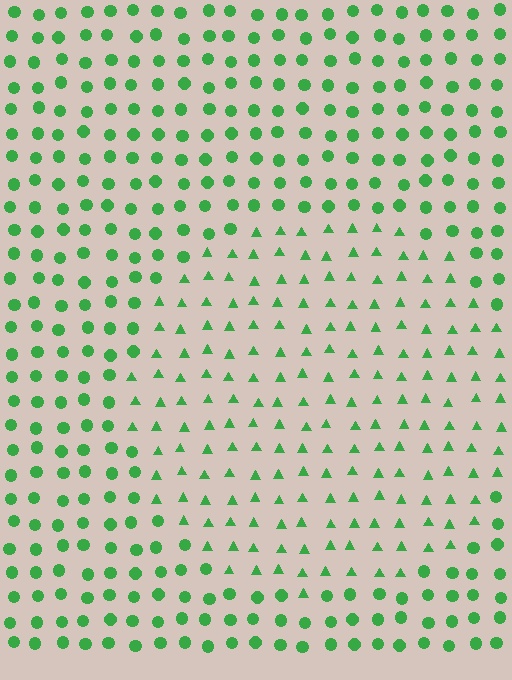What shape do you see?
I see a circle.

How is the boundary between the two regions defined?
The boundary is defined by a change in element shape: triangles inside vs. circles outside. All elements share the same color and spacing.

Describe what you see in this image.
The image is filled with small green elements arranged in a uniform grid. A circle-shaped region contains triangles, while the surrounding area contains circles. The boundary is defined purely by the change in element shape.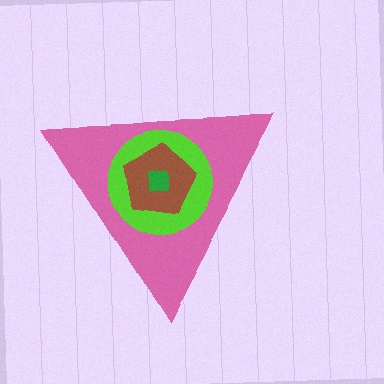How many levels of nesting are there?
4.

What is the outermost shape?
The pink triangle.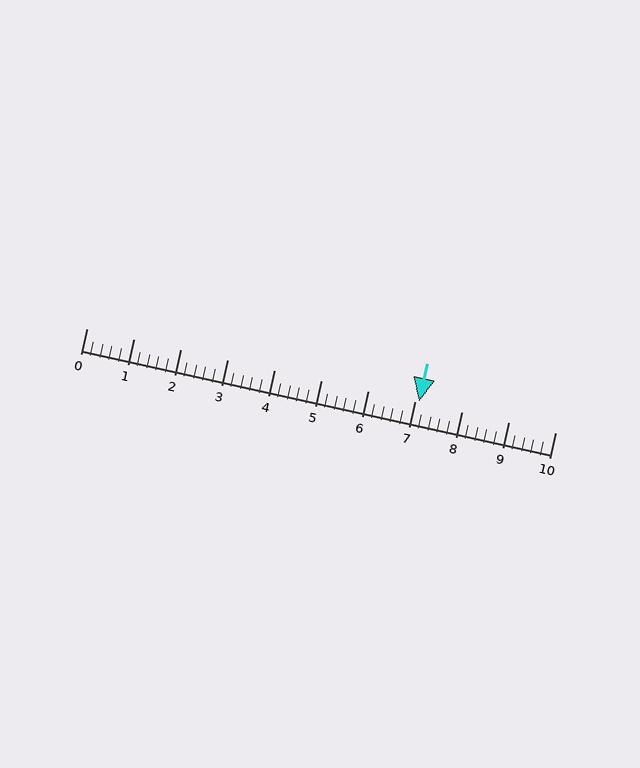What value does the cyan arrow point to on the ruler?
The cyan arrow points to approximately 7.1.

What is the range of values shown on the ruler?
The ruler shows values from 0 to 10.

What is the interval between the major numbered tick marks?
The major tick marks are spaced 1 units apart.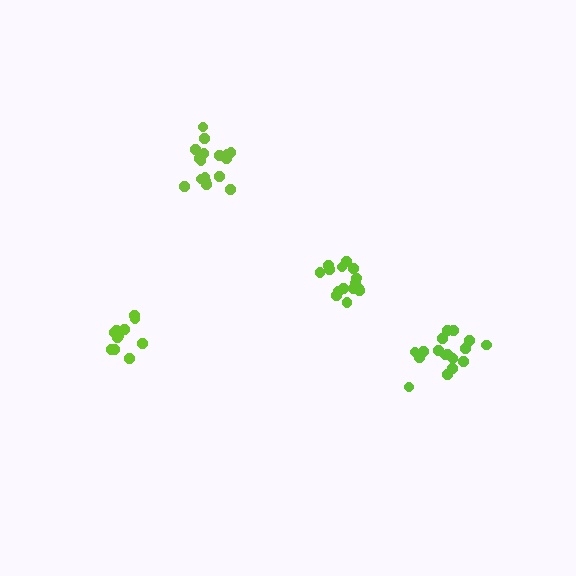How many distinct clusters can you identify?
There are 4 distinct clusters.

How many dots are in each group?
Group 1: 11 dots, Group 2: 17 dots, Group 3: 15 dots, Group 4: 17 dots (60 total).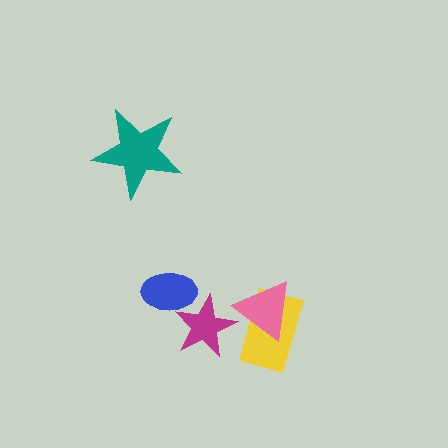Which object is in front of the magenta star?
The blue ellipse is in front of the magenta star.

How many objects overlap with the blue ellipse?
1 object overlaps with the blue ellipse.